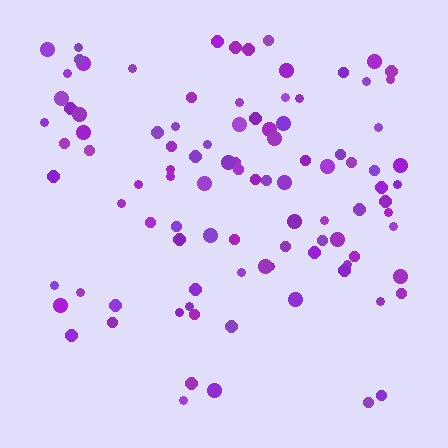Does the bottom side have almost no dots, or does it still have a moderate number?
Still a moderate number, just noticeably fewer than the top.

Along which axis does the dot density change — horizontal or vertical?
Vertical.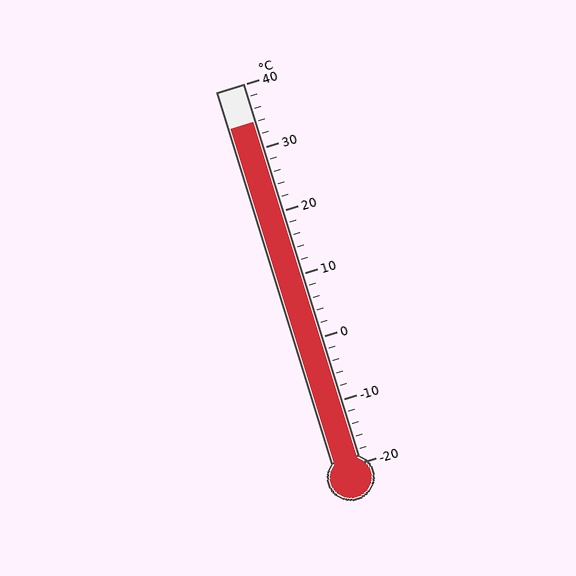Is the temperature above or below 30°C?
The temperature is above 30°C.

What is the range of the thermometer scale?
The thermometer scale ranges from -20°C to 40°C.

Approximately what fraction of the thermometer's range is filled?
The thermometer is filled to approximately 90% of its range.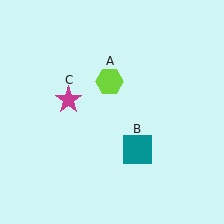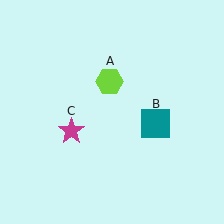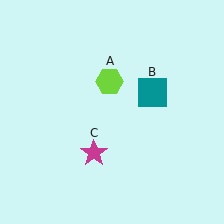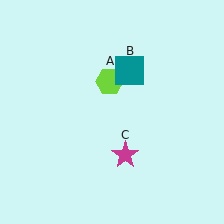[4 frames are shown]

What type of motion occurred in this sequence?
The teal square (object B), magenta star (object C) rotated counterclockwise around the center of the scene.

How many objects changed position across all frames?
2 objects changed position: teal square (object B), magenta star (object C).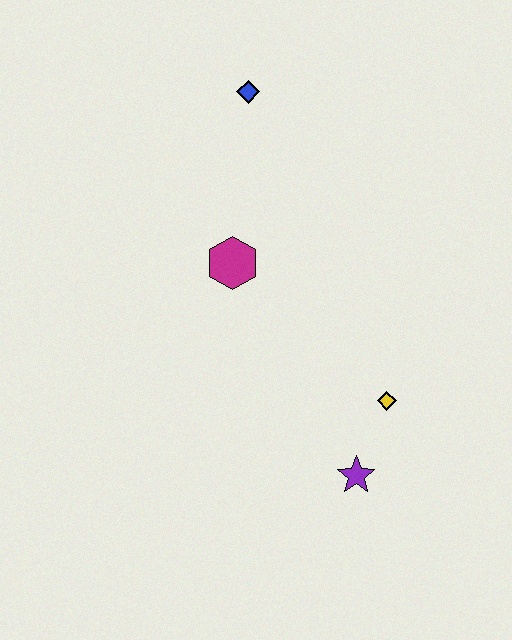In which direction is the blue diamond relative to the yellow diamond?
The blue diamond is above the yellow diamond.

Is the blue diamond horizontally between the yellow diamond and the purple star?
No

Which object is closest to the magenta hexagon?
The blue diamond is closest to the magenta hexagon.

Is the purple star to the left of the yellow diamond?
Yes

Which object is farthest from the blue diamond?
The purple star is farthest from the blue diamond.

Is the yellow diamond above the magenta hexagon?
No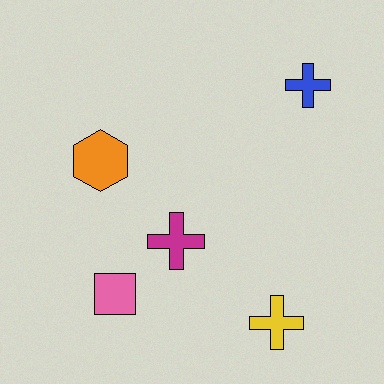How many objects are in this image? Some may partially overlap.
There are 5 objects.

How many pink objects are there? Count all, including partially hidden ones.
There is 1 pink object.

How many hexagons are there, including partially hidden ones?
There is 1 hexagon.